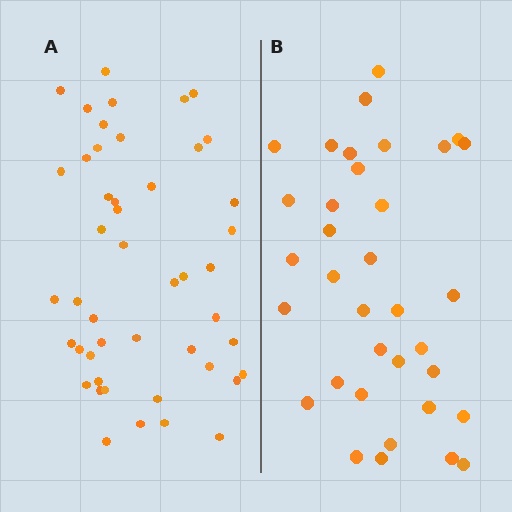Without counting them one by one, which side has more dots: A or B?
Region A (the left region) has more dots.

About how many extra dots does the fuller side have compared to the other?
Region A has roughly 12 or so more dots than region B.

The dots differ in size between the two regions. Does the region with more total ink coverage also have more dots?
No. Region B has more total ink coverage because its dots are larger, but region A actually contains more individual dots. Total area can be misleading — the number of items is what matters here.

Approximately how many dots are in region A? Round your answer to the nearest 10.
About 50 dots. (The exact count is 47, which rounds to 50.)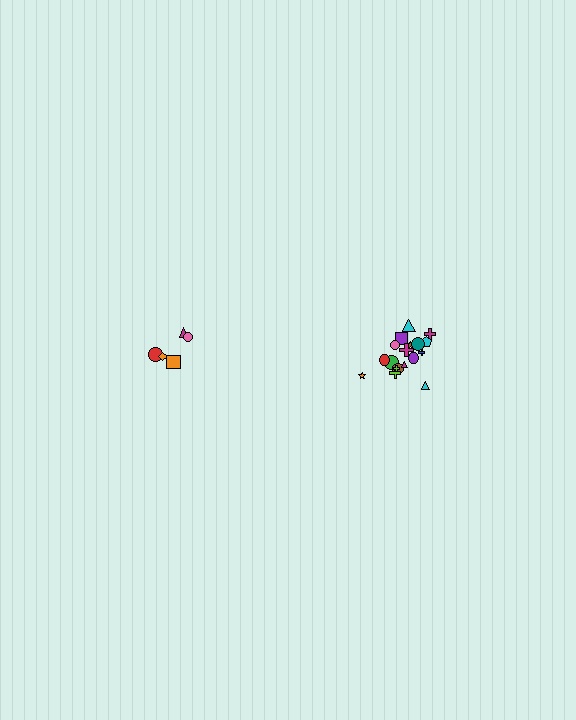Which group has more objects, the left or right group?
The right group.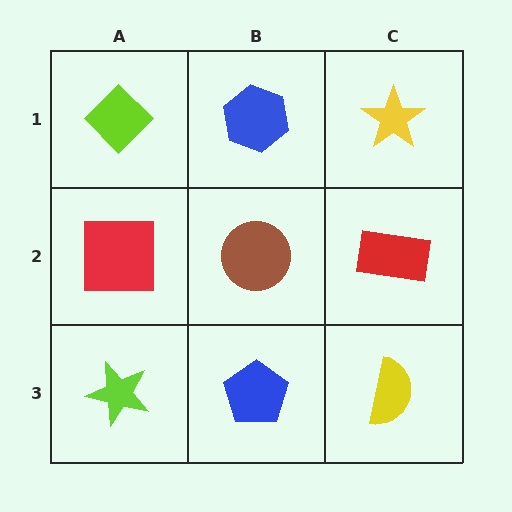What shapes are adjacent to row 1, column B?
A brown circle (row 2, column B), a lime diamond (row 1, column A), a yellow star (row 1, column C).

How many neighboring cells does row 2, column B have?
4.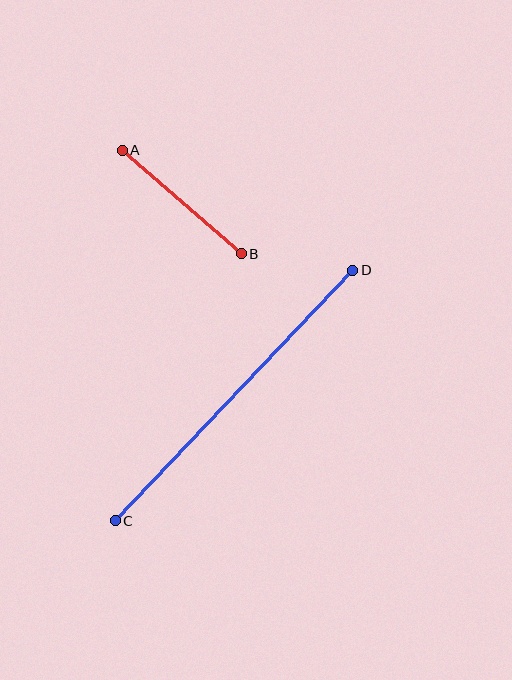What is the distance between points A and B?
The distance is approximately 158 pixels.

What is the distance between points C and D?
The distance is approximately 345 pixels.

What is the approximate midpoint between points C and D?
The midpoint is at approximately (234, 396) pixels.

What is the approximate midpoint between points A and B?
The midpoint is at approximately (182, 202) pixels.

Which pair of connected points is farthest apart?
Points C and D are farthest apart.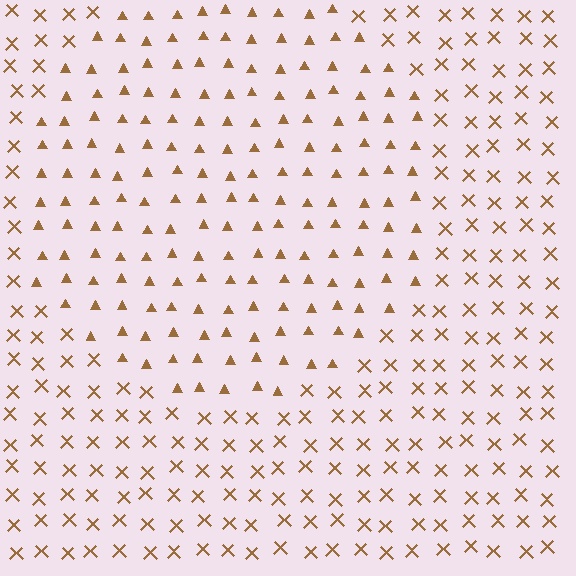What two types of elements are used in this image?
The image uses triangles inside the circle region and X marks outside it.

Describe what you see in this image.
The image is filled with small brown elements arranged in a uniform grid. A circle-shaped region contains triangles, while the surrounding area contains X marks. The boundary is defined purely by the change in element shape.